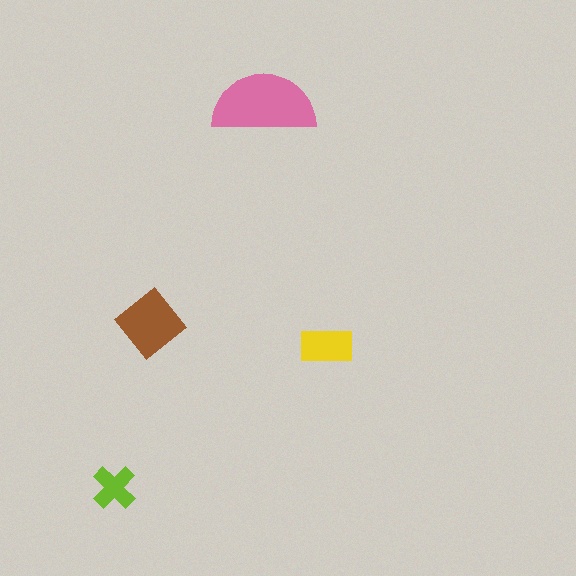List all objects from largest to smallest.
The pink semicircle, the brown diamond, the yellow rectangle, the lime cross.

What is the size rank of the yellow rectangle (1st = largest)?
3rd.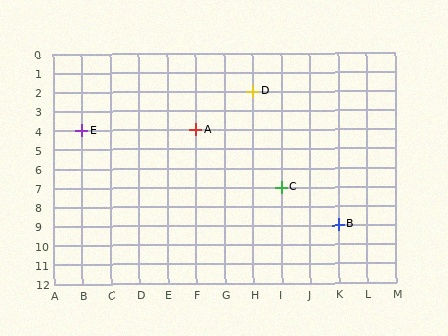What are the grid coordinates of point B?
Point B is at grid coordinates (K, 9).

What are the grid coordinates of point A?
Point A is at grid coordinates (F, 4).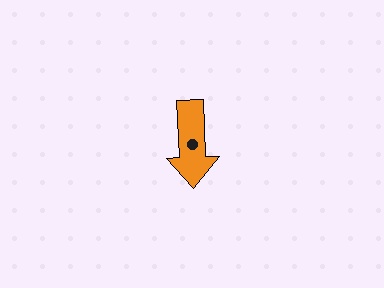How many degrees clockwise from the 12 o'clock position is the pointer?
Approximately 177 degrees.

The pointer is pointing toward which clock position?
Roughly 6 o'clock.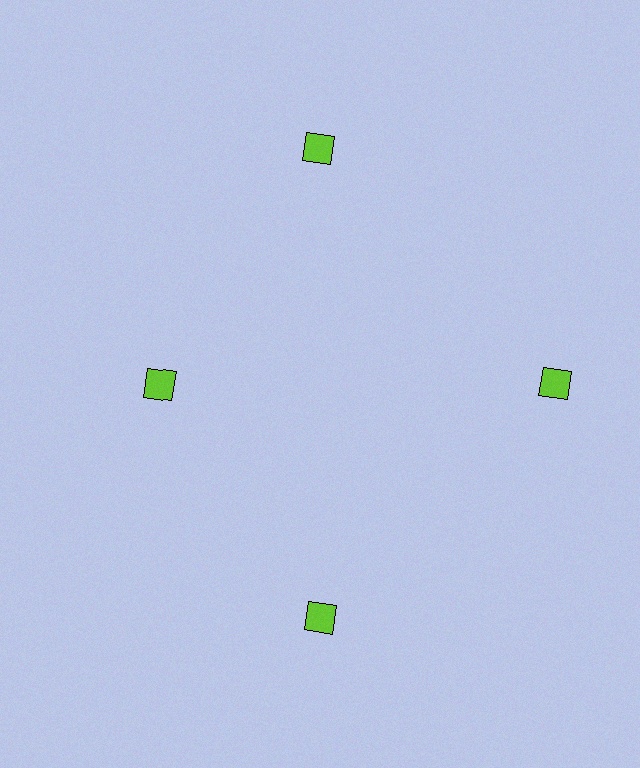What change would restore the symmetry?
The symmetry would be restored by moving it outward, back onto the ring so that all 4 squares sit at equal angles and equal distance from the center.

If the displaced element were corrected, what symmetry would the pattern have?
It would have 4-fold rotational symmetry — the pattern would map onto itself every 90 degrees.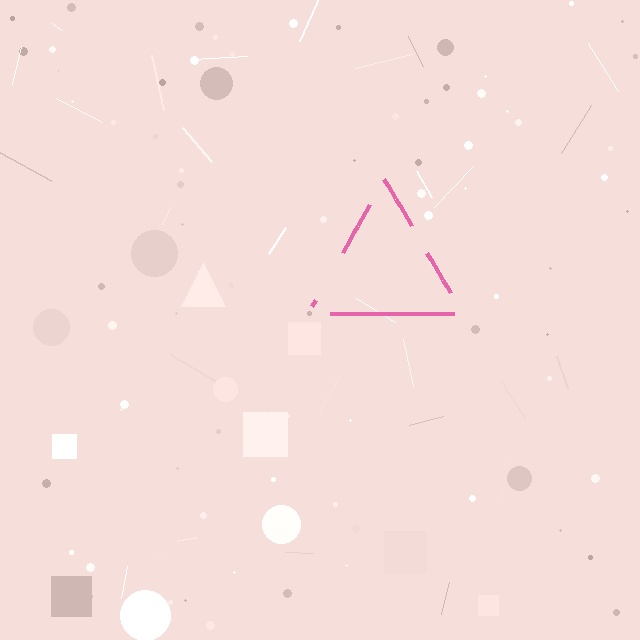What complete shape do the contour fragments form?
The contour fragments form a triangle.